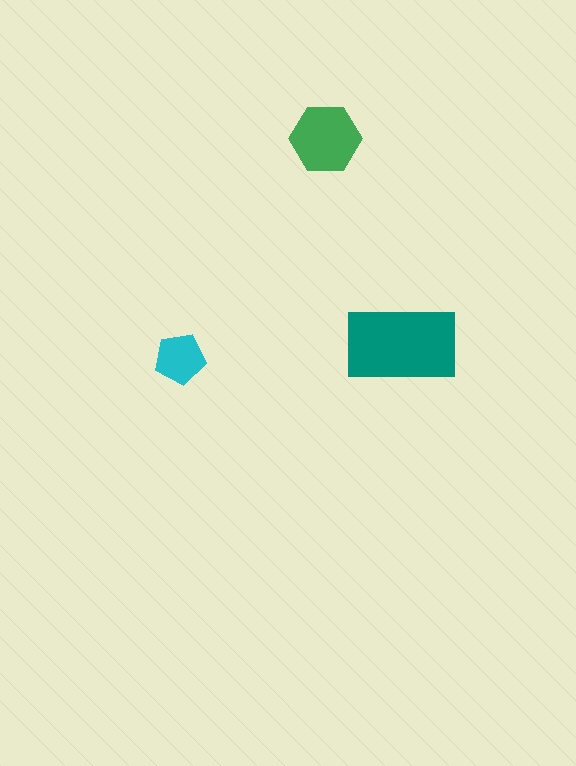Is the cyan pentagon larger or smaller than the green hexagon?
Smaller.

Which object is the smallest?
The cyan pentagon.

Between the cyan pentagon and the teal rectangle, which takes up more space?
The teal rectangle.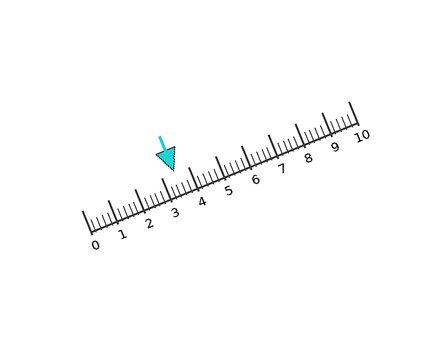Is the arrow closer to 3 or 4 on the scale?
The arrow is closer to 4.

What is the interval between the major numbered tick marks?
The major tick marks are spaced 1 units apart.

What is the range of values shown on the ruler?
The ruler shows values from 0 to 10.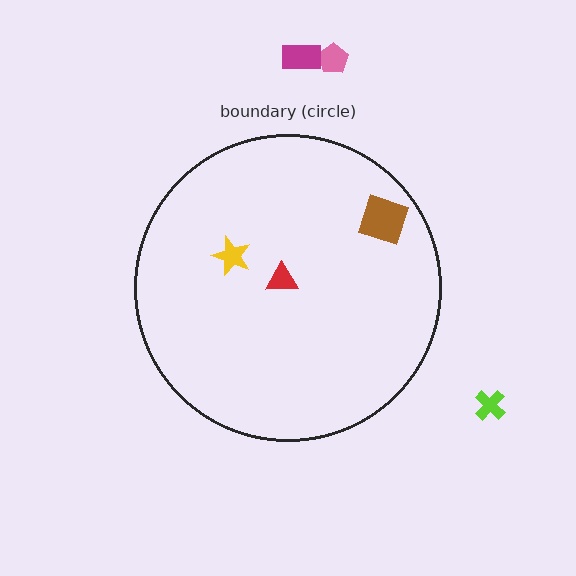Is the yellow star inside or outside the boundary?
Inside.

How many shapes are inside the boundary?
3 inside, 3 outside.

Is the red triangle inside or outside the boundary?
Inside.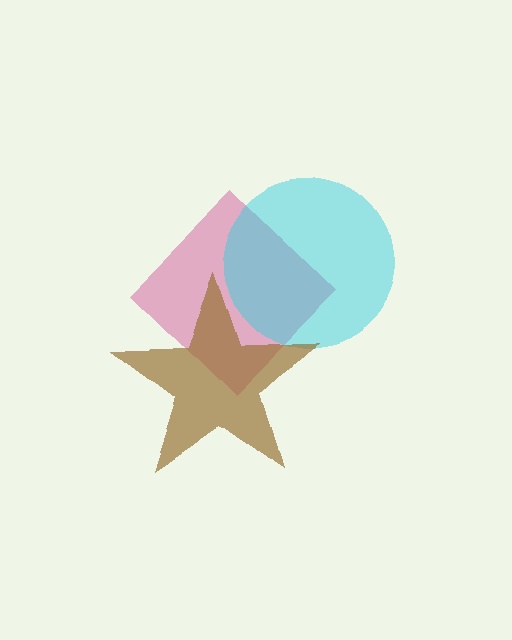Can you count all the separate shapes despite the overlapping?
Yes, there are 3 separate shapes.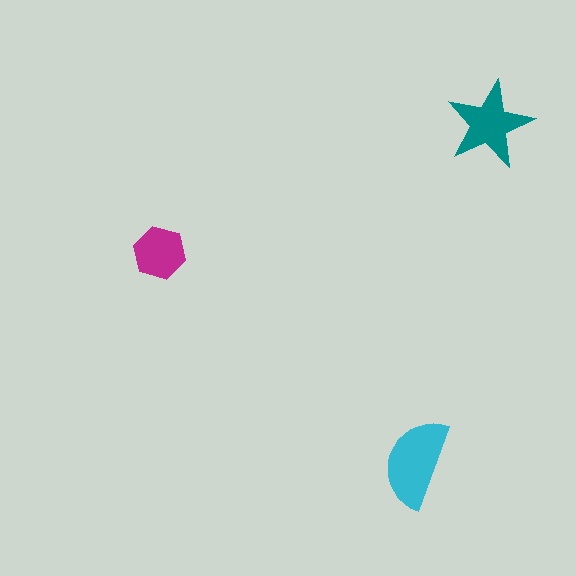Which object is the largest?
The cyan semicircle.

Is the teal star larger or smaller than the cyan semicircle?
Smaller.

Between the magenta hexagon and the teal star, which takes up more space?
The teal star.